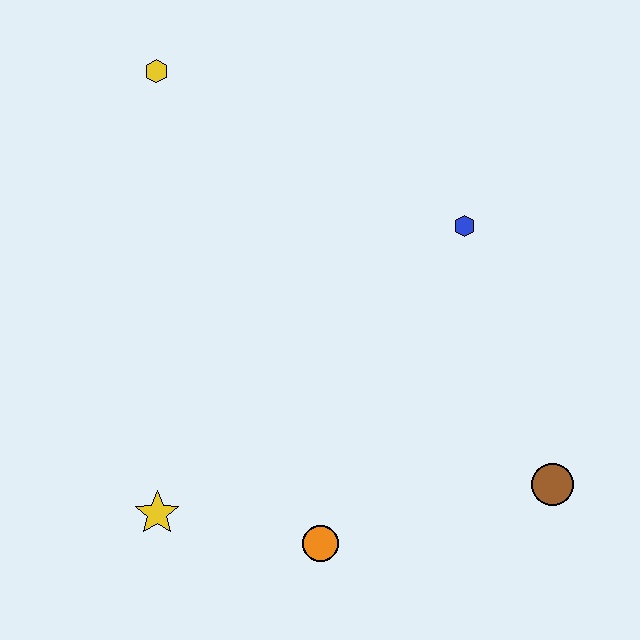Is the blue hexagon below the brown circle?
No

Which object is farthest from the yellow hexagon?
The brown circle is farthest from the yellow hexagon.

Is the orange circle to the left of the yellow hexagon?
No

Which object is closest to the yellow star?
The orange circle is closest to the yellow star.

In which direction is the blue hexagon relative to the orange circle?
The blue hexagon is above the orange circle.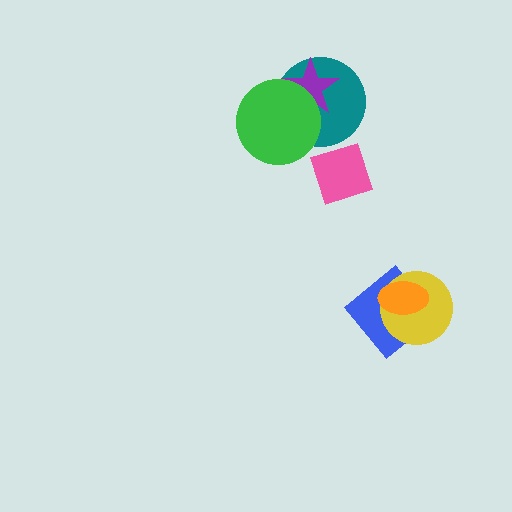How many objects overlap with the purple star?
2 objects overlap with the purple star.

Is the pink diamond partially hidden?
No, no other shape covers it.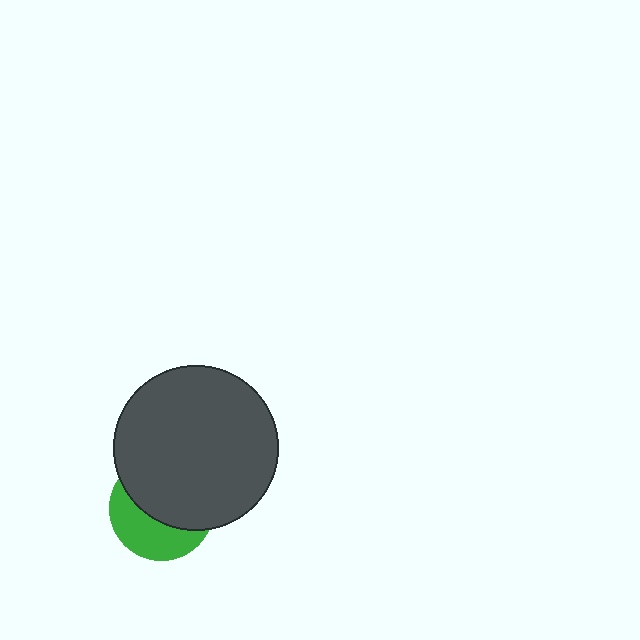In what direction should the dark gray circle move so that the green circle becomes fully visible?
The dark gray circle should move up. That is the shortest direction to clear the overlap and leave the green circle fully visible.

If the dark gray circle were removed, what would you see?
You would see the complete green circle.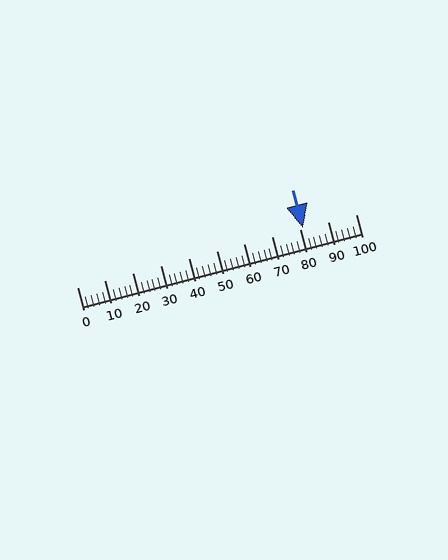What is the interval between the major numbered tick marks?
The major tick marks are spaced 10 units apart.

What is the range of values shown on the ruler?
The ruler shows values from 0 to 100.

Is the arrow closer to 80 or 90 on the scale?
The arrow is closer to 80.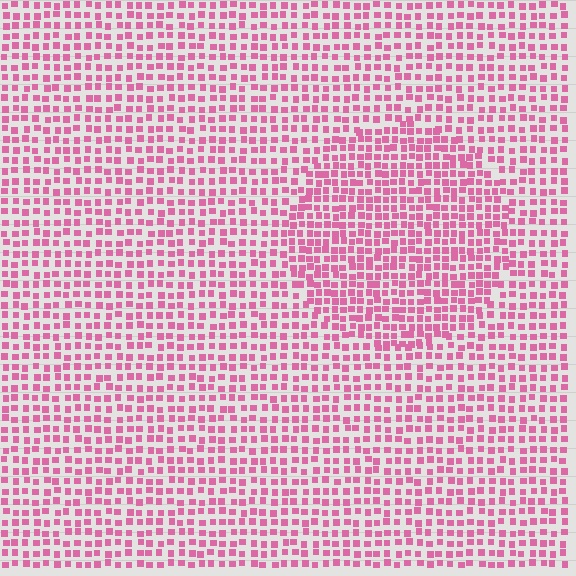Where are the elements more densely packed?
The elements are more densely packed inside the circle boundary.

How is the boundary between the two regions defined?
The boundary is defined by a change in element density (approximately 1.5x ratio). All elements are the same color, size, and shape.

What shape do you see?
I see a circle.